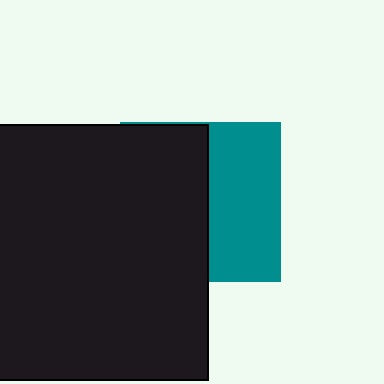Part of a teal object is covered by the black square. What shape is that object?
It is a square.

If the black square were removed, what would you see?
You would see the complete teal square.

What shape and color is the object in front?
The object in front is a black square.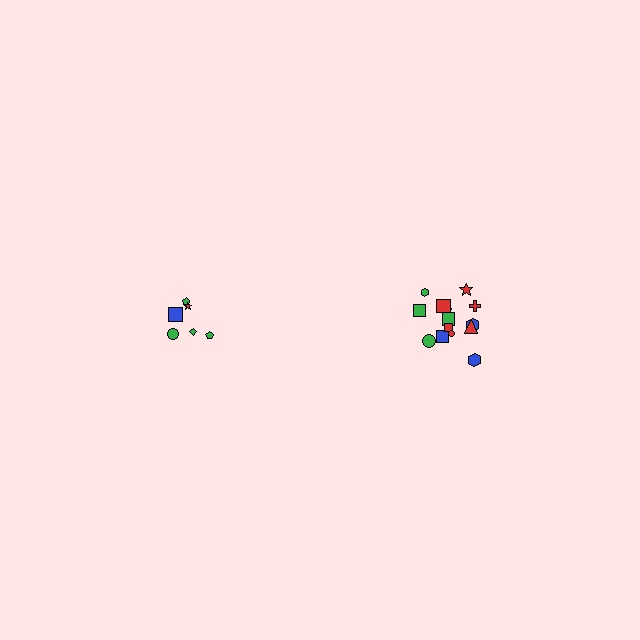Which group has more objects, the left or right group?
The right group.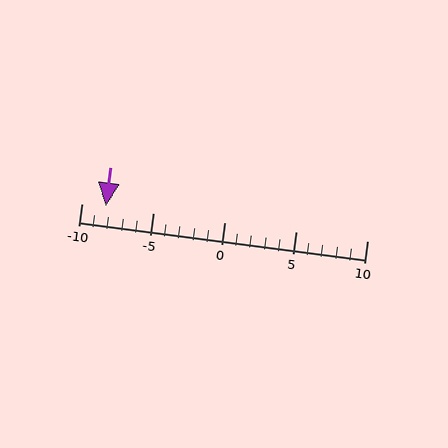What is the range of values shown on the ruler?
The ruler shows values from -10 to 10.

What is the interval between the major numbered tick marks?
The major tick marks are spaced 5 units apart.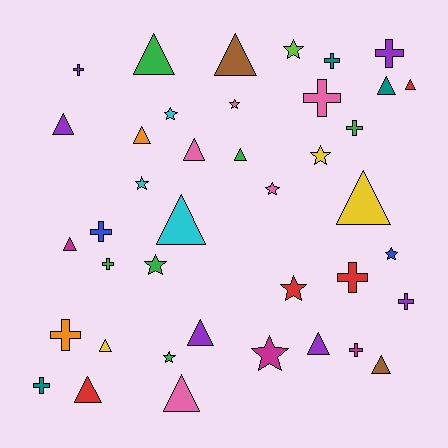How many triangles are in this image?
There are 17 triangles.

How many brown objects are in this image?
There are 2 brown objects.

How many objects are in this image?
There are 40 objects.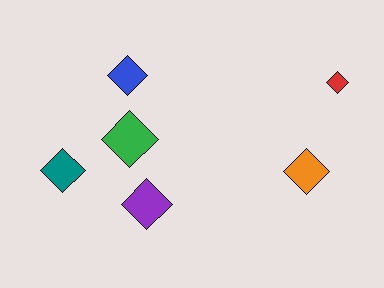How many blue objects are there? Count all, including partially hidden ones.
There is 1 blue object.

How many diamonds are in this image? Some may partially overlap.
There are 6 diamonds.